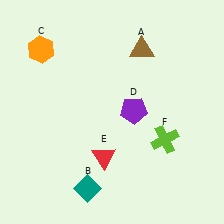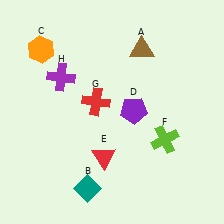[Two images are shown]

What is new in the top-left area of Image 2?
A red cross (G) was added in the top-left area of Image 2.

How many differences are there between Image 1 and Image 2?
There are 2 differences between the two images.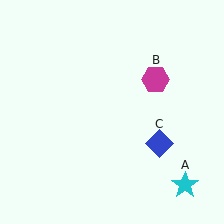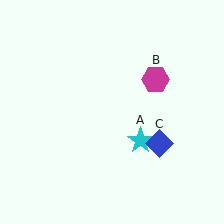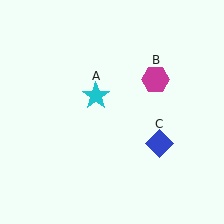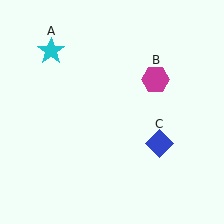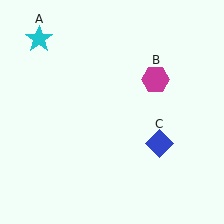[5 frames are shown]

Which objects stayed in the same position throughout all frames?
Magenta hexagon (object B) and blue diamond (object C) remained stationary.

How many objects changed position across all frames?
1 object changed position: cyan star (object A).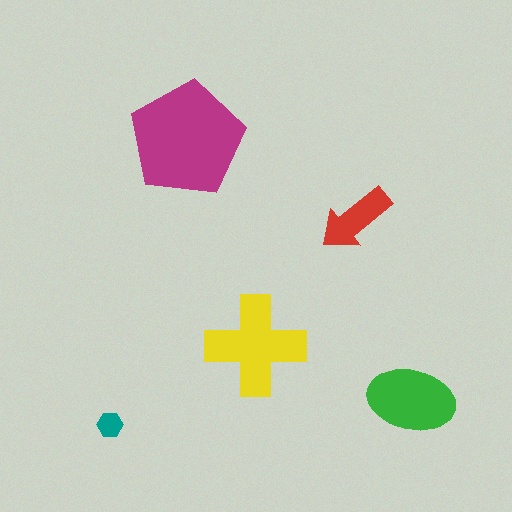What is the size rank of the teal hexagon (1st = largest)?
5th.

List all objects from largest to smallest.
The magenta pentagon, the yellow cross, the green ellipse, the red arrow, the teal hexagon.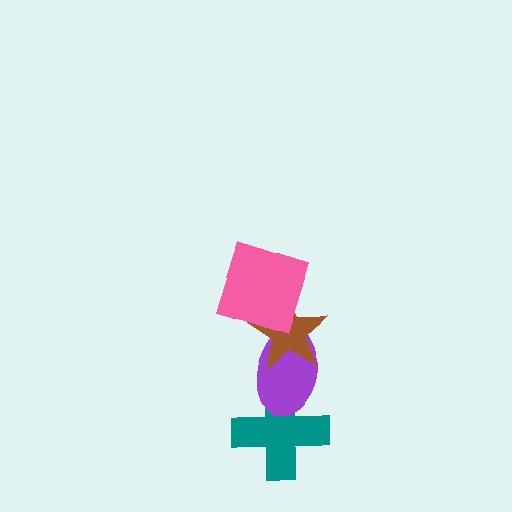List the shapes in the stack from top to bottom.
From top to bottom: the pink square, the brown star, the purple ellipse, the teal cross.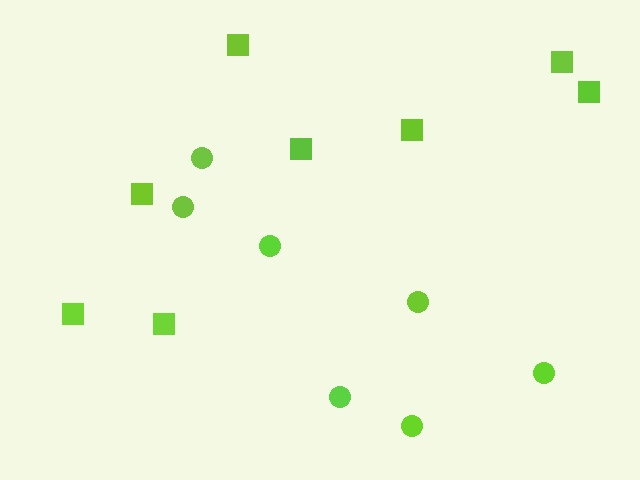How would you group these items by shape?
There are 2 groups: one group of squares (8) and one group of circles (7).